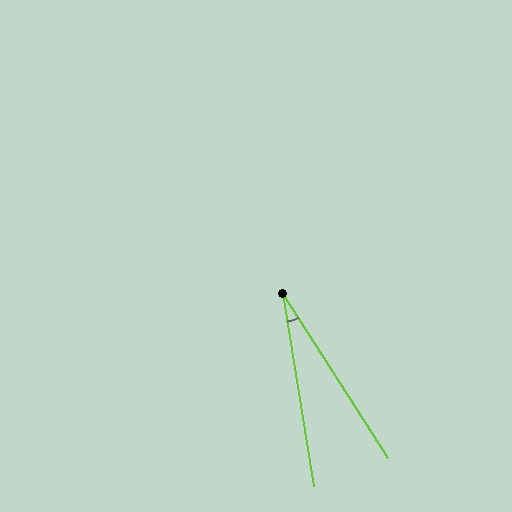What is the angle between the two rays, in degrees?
Approximately 24 degrees.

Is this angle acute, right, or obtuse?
It is acute.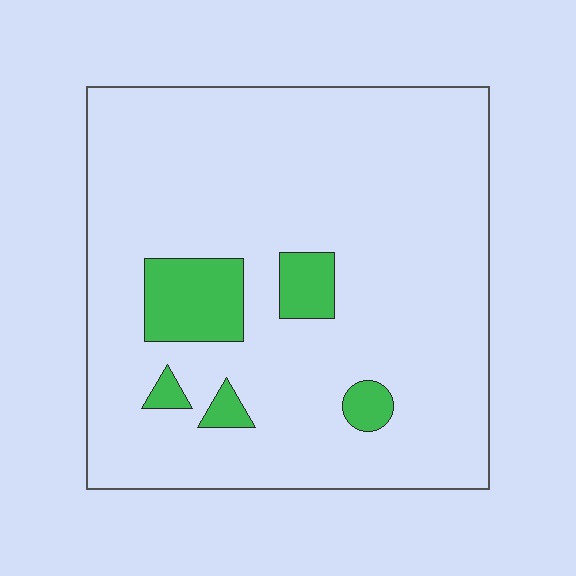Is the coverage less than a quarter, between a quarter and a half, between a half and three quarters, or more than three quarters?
Less than a quarter.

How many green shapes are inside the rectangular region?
5.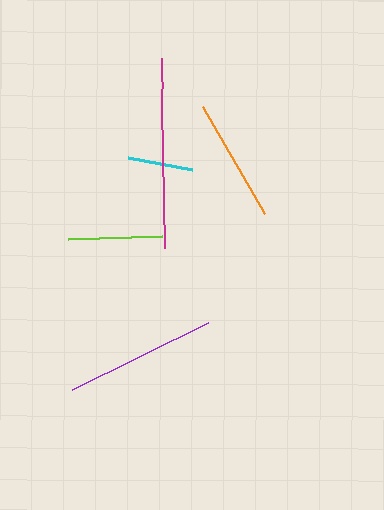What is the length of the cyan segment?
The cyan segment is approximately 66 pixels long.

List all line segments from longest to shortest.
From longest to shortest: magenta, purple, orange, lime, cyan.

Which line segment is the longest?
The magenta line is the longest at approximately 190 pixels.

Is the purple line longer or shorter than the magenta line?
The magenta line is longer than the purple line.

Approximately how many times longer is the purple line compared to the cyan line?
The purple line is approximately 2.3 times the length of the cyan line.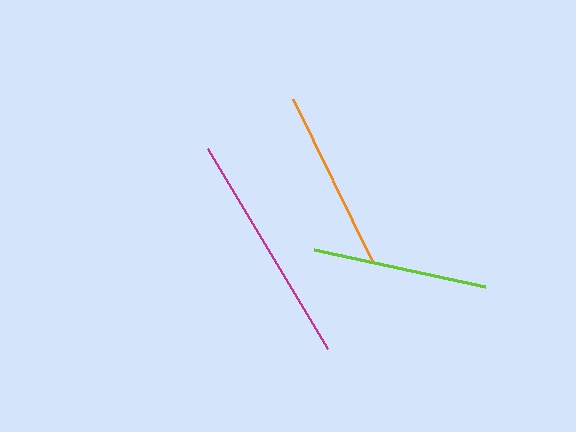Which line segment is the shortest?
The lime line is the shortest at approximately 174 pixels.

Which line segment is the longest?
The magenta line is the longest at approximately 233 pixels.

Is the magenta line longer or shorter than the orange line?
The magenta line is longer than the orange line.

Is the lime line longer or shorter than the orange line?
The orange line is longer than the lime line.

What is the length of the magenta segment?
The magenta segment is approximately 233 pixels long.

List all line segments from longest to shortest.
From longest to shortest: magenta, orange, lime.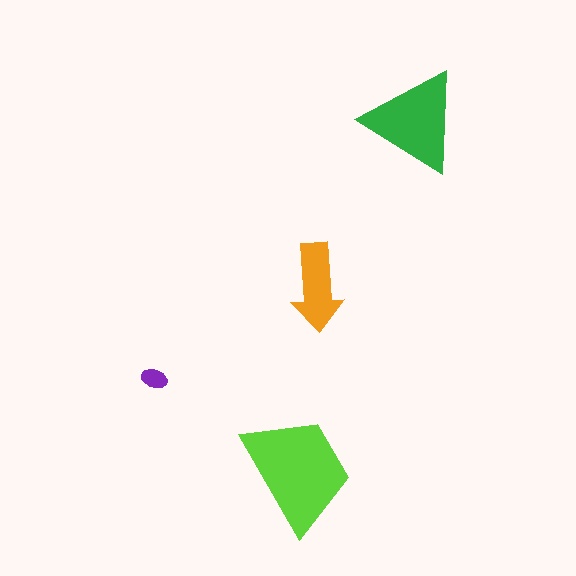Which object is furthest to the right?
The green triangle is rightmost.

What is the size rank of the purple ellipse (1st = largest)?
4th.